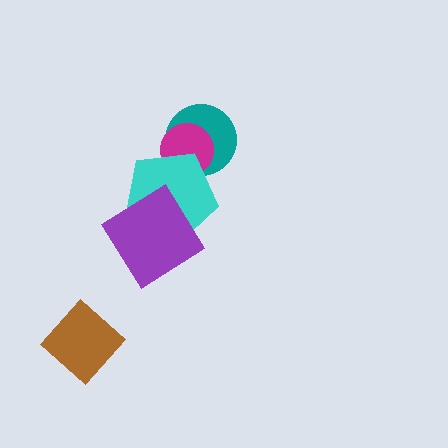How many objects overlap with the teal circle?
2 objects overlap with the teal circle.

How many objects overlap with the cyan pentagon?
3 objects overlap with the cyan pentagon.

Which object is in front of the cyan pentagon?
The purple diamond is in front of the cyan pentagon.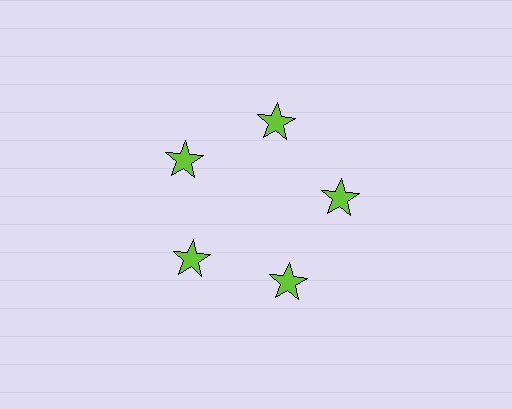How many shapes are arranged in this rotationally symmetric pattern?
There are 5 shapes, arranged in 5 groups of 1.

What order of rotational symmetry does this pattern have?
This pattern has 5-fold rotational symmetry.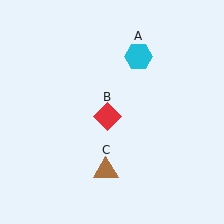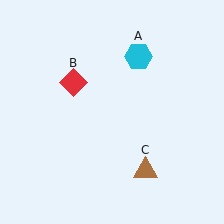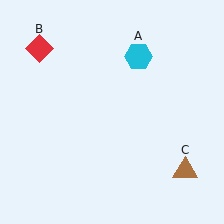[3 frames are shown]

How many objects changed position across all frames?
2 objects changed position: red diamond (object B), brown triangle (object C).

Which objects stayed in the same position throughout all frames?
Cyan hexagon (object A) remained stationary.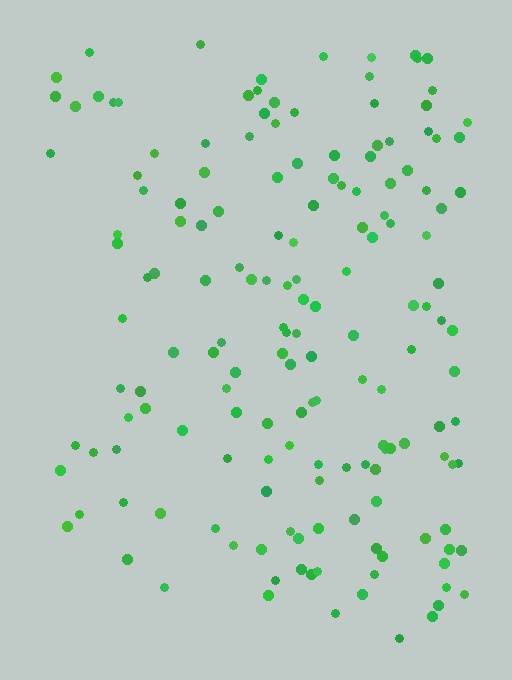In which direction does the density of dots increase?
From left to right, with the right side densest.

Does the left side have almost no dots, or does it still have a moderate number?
Still a moderate number, just noticeably fewer than the right.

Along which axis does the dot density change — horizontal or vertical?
Horizontal.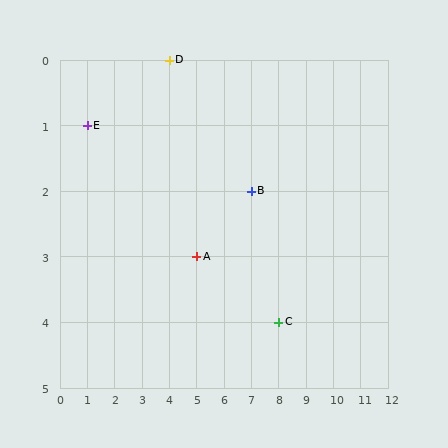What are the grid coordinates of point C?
Point C is at grid coordinates (8, 4).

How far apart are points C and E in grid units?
Points C and E are 7 columns and 3 rows apart (about 7.6 grid units diagonally).